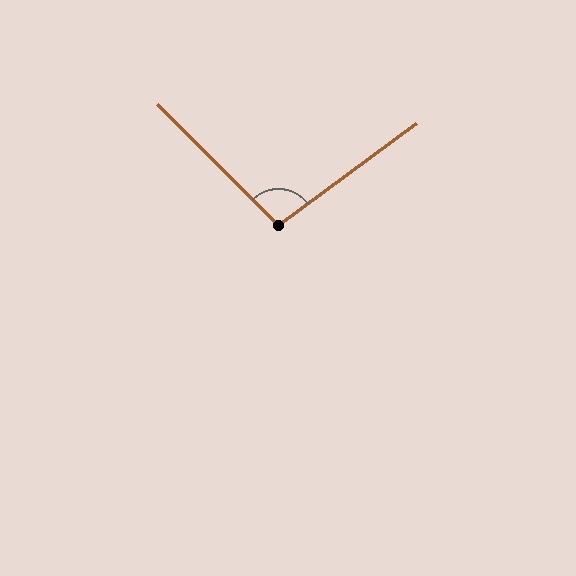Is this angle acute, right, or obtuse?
It is obtuse.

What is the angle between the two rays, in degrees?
Approximately 99 degrees.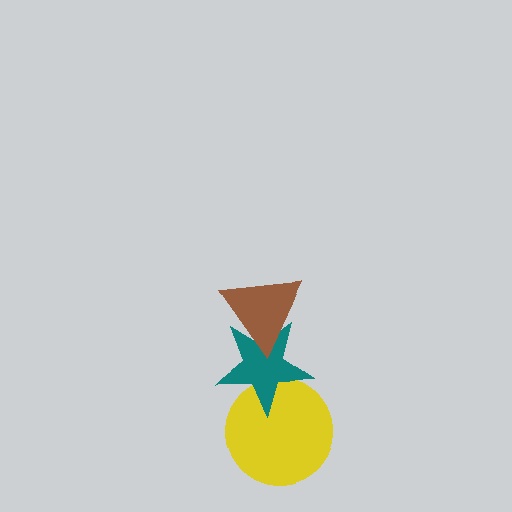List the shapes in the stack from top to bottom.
From top to bottom: the brown triangle, the teal star, the yellow circle.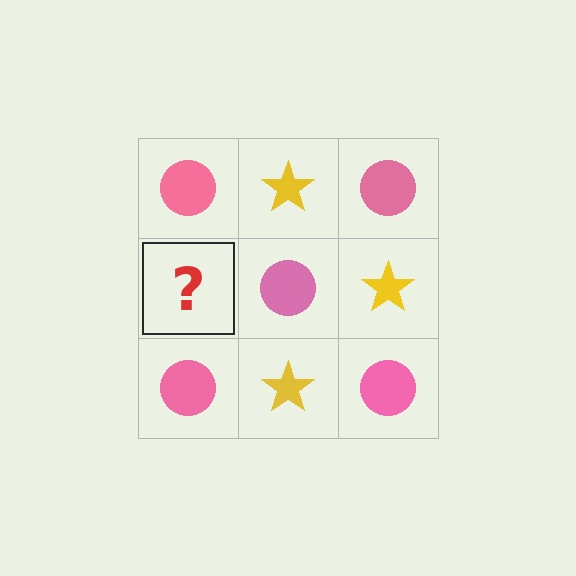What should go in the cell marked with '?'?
The missing cell should contain a yellow star.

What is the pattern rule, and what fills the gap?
The rule is that it alternates pink circle and yellow star in a checkerboard pattern. The gap should be filled with a yellow star.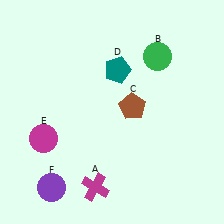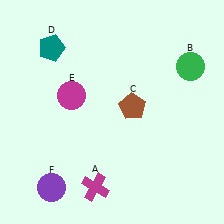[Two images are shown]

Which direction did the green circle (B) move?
The green circle (B) moved right.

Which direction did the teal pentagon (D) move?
The teal pentagon (D) moved left.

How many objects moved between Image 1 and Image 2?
3 objects moved between the two images.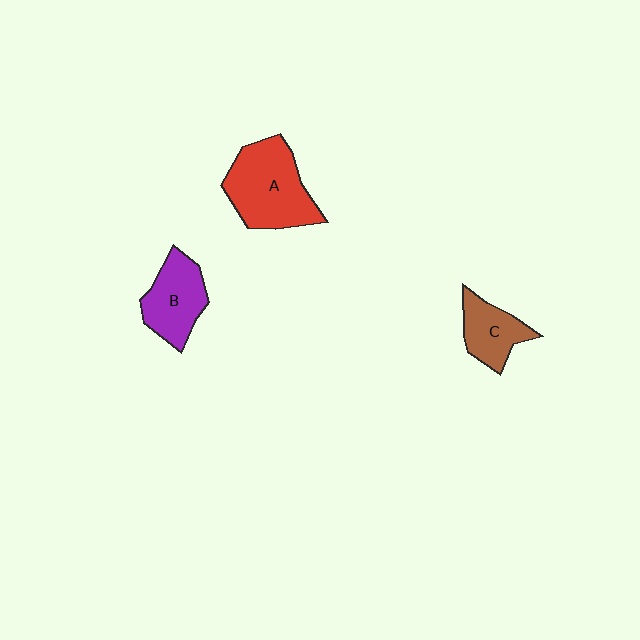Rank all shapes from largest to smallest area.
From largest to smallest: A (red), B (purple), C (brown).